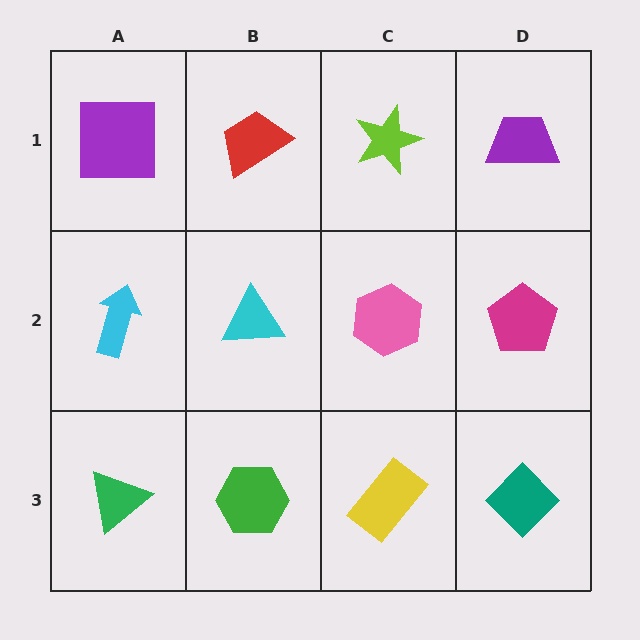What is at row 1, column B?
A red trapezoid.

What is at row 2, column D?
A magenta pentagon.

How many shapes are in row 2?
4 shapes.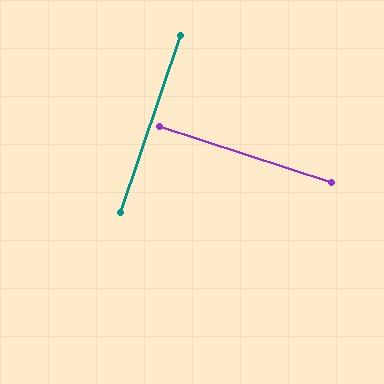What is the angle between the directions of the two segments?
Approximately 89 degrees.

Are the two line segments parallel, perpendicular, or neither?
Perpendicular — they meet at approximately 89°.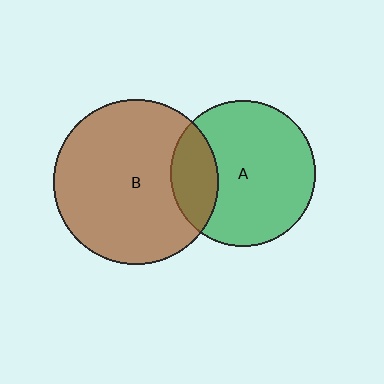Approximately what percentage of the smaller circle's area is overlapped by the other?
Approximately 20%.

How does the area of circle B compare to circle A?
Approximately 1.3 times.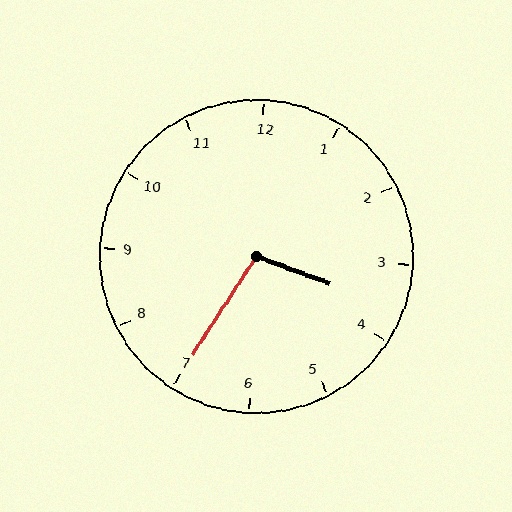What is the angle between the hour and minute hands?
Approximately 102 degrees.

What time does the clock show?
3:35.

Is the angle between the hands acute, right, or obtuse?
It is obtuse.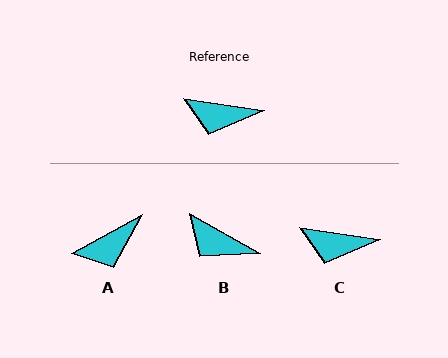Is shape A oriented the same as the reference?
No, it is off by about 38 degrees.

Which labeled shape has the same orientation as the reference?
C.